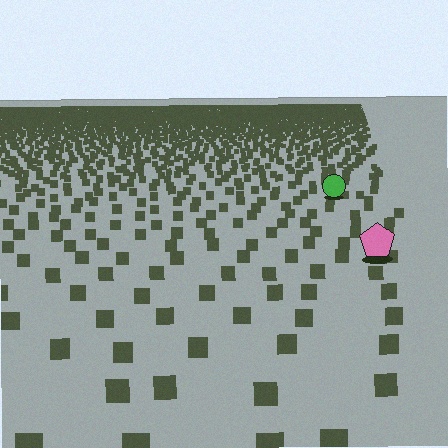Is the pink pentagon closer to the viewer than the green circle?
Yes. The pink pentagon is closer — you can tell from the texture gradient: the ground texture is coarser near it.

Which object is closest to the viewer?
The pink pentagon is closest. The texture marks near it are larger and more spread out.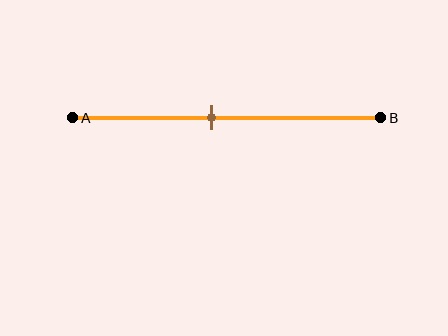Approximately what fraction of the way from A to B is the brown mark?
The brown mark is approximately 45% of the way from A to B.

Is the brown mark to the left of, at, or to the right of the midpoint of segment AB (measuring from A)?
The brown mark is to the left of the midpoint of segment AB.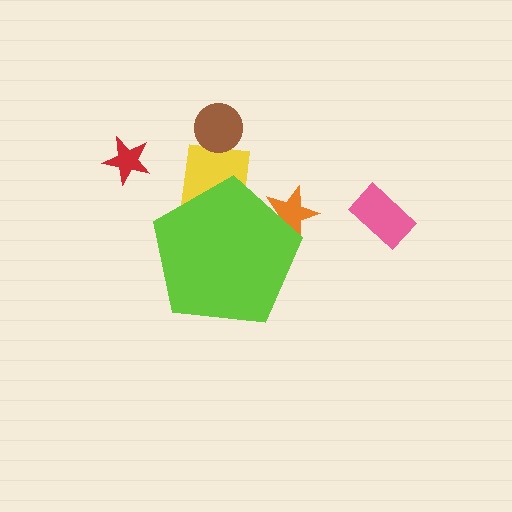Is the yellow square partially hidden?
Yes, the yellow square is partially hidden behind the lime pentagon.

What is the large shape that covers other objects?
A lime pentagon.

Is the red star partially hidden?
No, the red star is fully visible.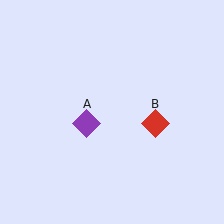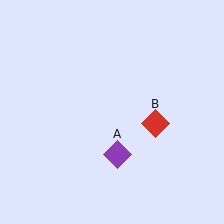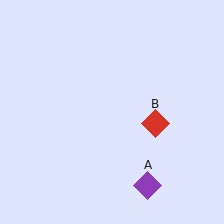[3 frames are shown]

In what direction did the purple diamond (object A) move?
The purple diamond (object A) moved down and to the right.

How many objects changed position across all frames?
1 object changed position: purple diamond (object A).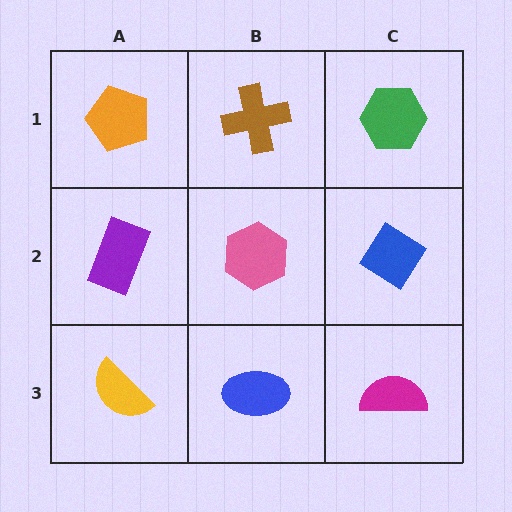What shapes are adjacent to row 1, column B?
A pink hexagon (row 2, column B), an orange pentagon (row 1, column A), a green hexagon (row 1, column C).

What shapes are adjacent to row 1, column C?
A blue diamond (row 2, column C), a brown cross (row 1, column B).